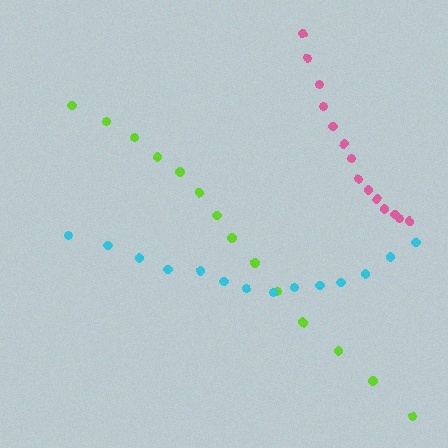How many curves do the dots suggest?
There are 3 distinct paths.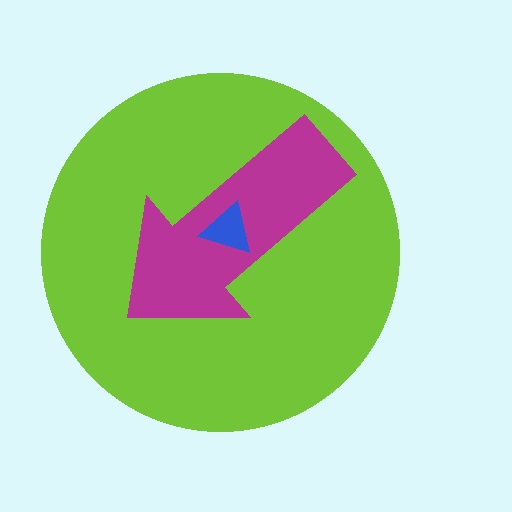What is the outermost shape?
The lime circle.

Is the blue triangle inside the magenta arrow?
Yes.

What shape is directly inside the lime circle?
The magenta arrow.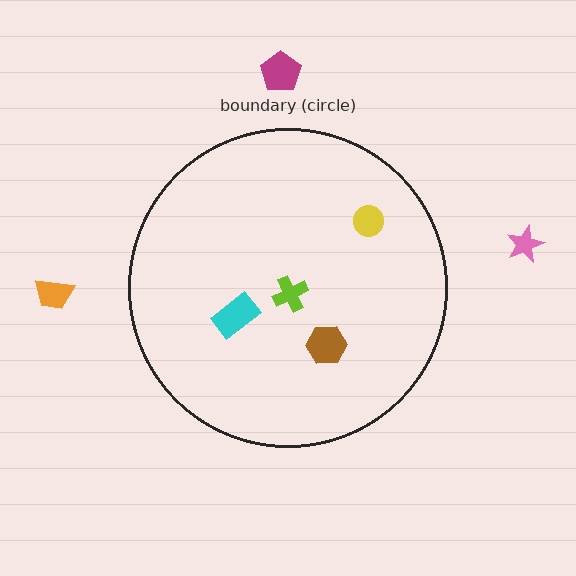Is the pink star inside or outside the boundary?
Outside.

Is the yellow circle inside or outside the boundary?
Inside.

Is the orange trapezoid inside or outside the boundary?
Outside.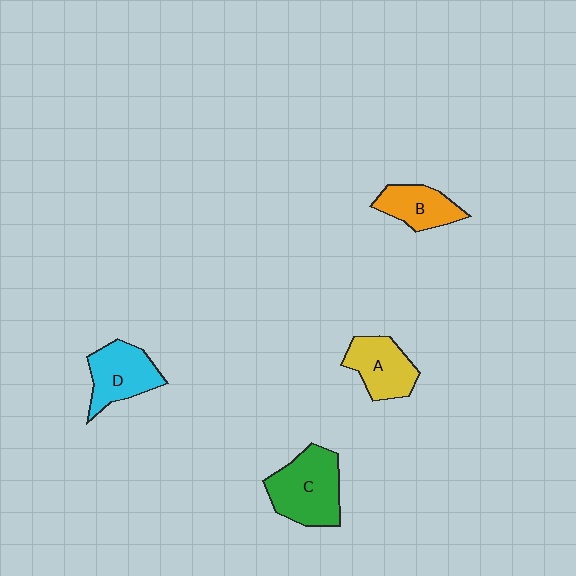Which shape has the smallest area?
Shape B (orange).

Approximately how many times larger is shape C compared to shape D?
Approximately 1.3 times.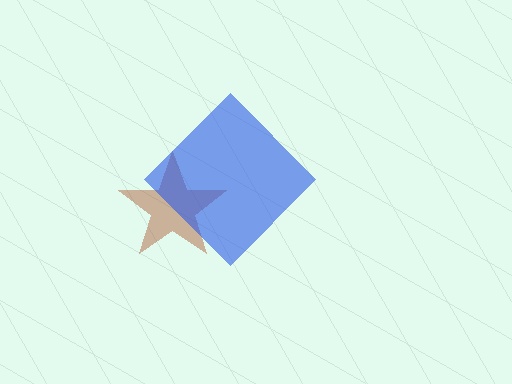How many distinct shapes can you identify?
There are 2 distinct shapes: a brown star, a blue diamond.